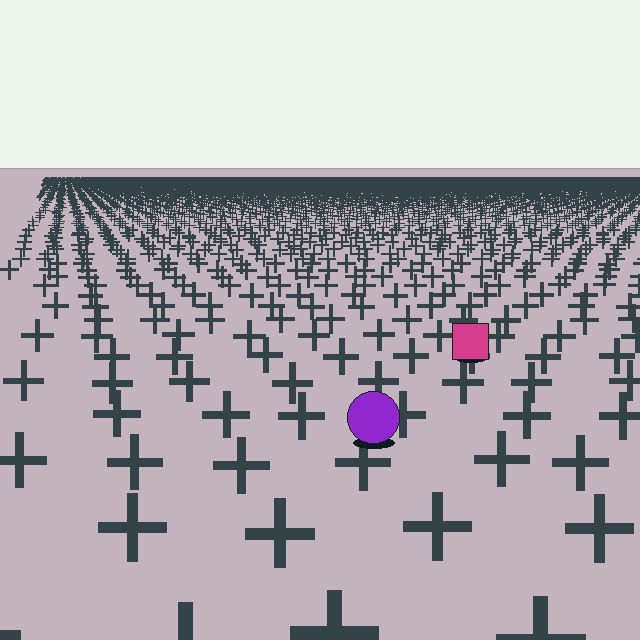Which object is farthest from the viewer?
The magenta square is farthest from the viewer. It appears smaller and the ground texture around it is denser.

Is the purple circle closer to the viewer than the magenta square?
Yes. The purple circle is closer — you can tell from the texture gradient: the ground texture is coarser near it.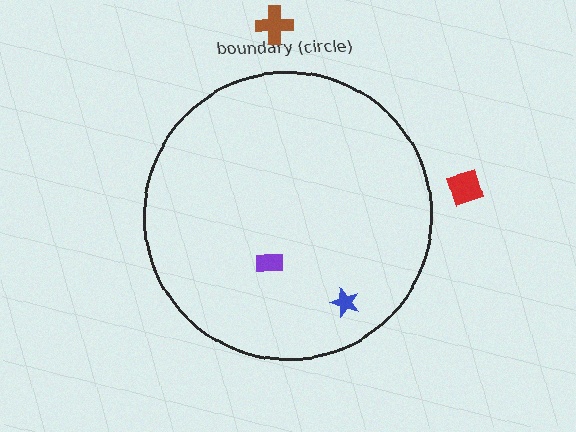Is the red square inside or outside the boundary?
Outside.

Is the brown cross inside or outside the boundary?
Outside.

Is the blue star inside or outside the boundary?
Inside.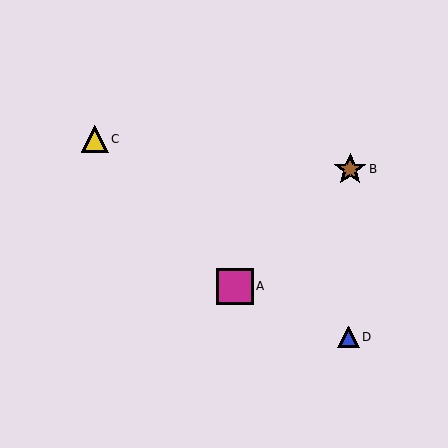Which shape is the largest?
The magenta square (labeled A) is the largest.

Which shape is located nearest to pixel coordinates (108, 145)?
The yellow triangle (labeled C) at (95, 139) is nearest to that location.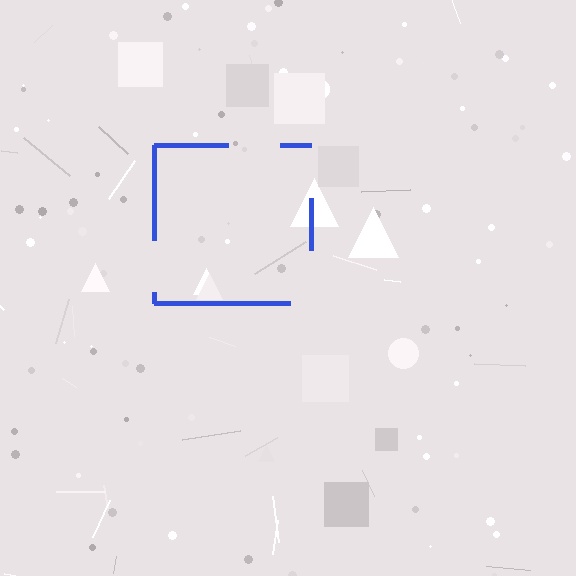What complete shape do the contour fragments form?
The contour fragments form a square.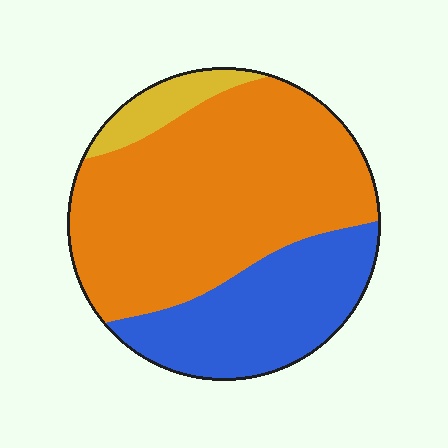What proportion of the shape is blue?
Blue takes up about one third (1/3) of the shape.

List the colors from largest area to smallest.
From largest to smallest: orange, blue, yellow.